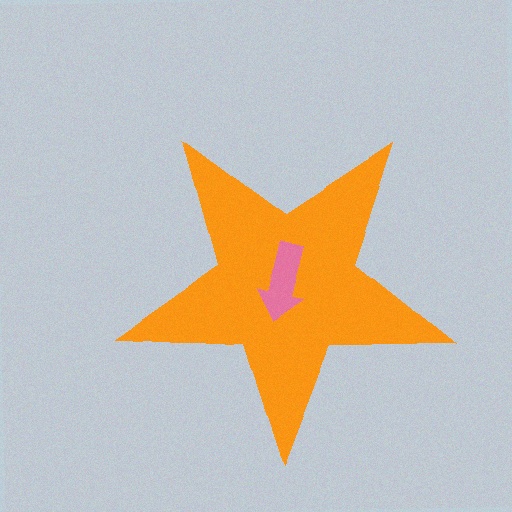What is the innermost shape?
The pink arrow.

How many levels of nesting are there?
2.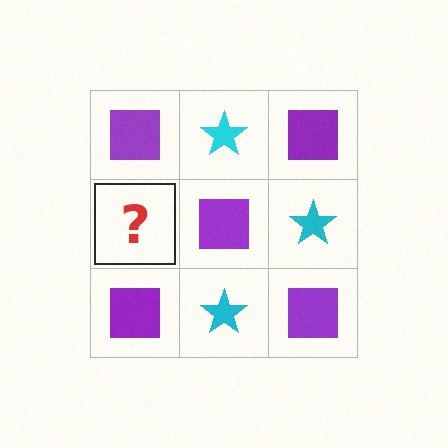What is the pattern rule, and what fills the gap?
The rule is that it alternates purple square and cyan star in a checkerboard pattern. The gap should be filled with a cyan star.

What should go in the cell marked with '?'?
The missing cell should contain a cyan star.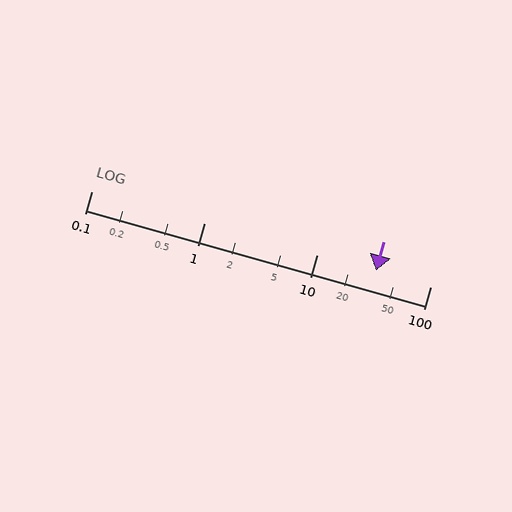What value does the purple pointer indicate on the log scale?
The pointer indicates approximately 33.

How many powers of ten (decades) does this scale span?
The scale spans 3 decades, from 0.1 to 100.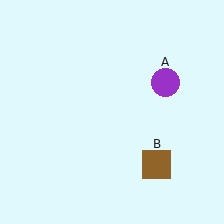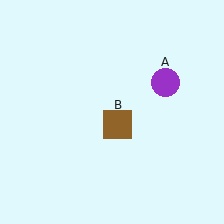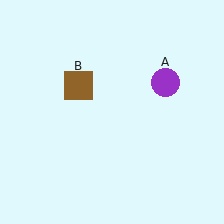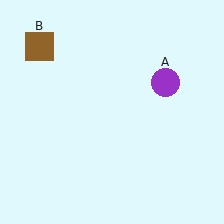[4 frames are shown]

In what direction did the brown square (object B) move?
The brown square (object B) moved up and to the left.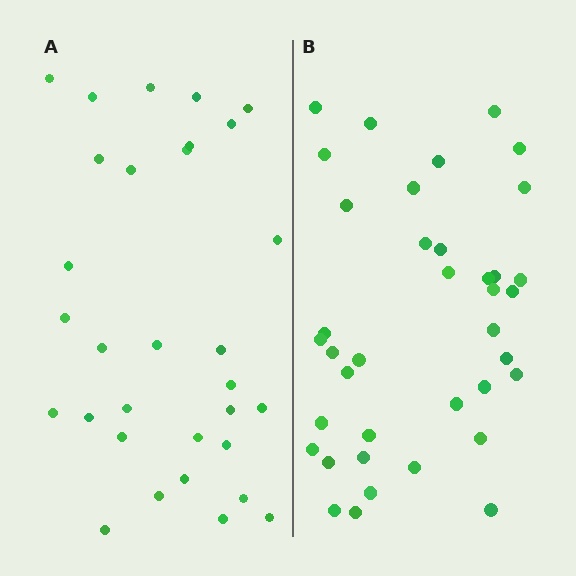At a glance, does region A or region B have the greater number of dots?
Region B (the right region) has more dots.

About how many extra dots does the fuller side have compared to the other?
Region B has roughly 8 or so more dots than region A.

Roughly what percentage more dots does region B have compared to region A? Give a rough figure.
About 25% more.